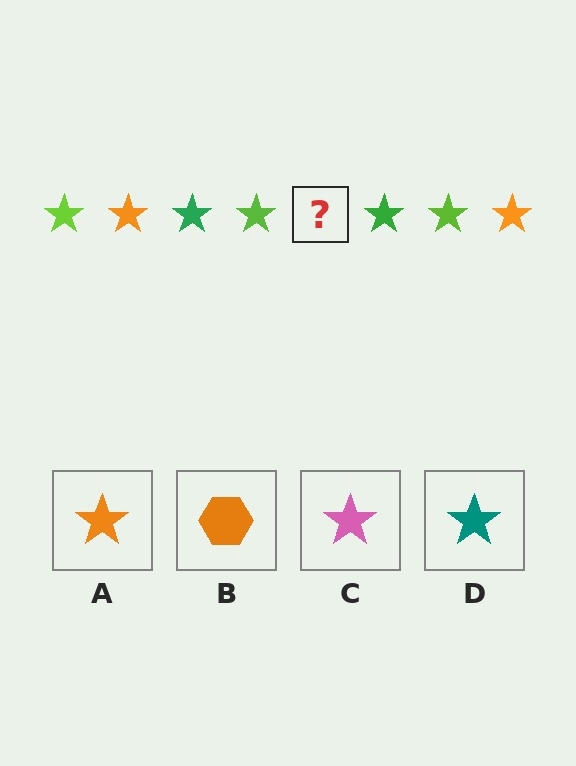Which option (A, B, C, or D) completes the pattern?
A.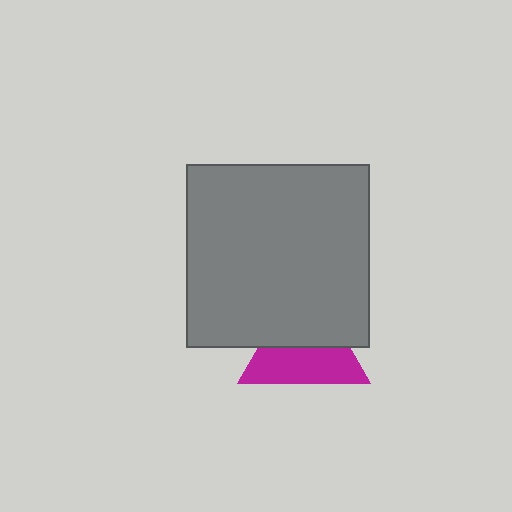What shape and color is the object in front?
The object in front is a gray square.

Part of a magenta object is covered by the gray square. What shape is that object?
It is a triangle.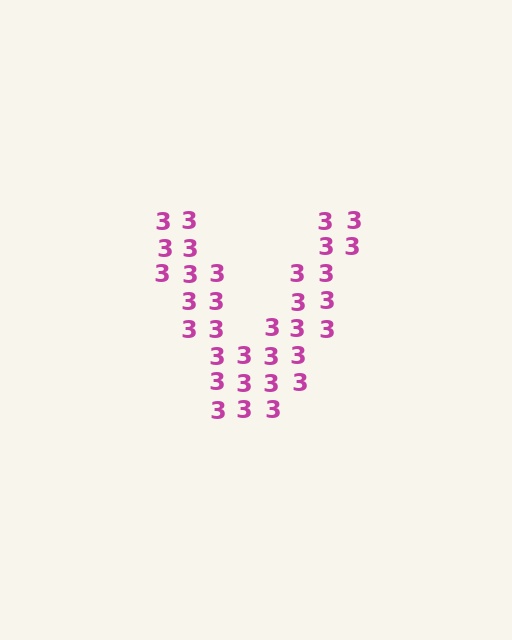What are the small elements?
The small elements are digit 3's.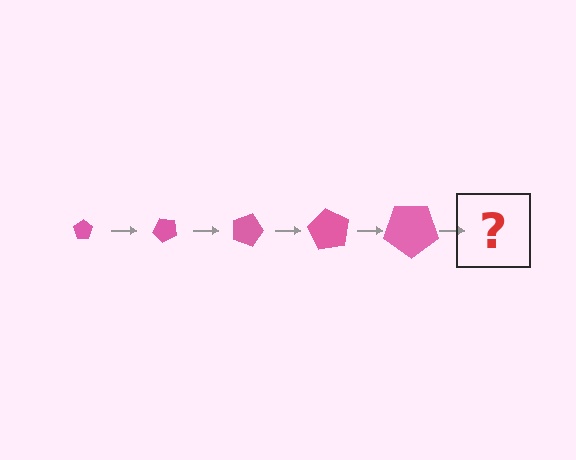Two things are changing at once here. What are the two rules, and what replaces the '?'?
The two rules are that the pentagon grows larger each step and it rotates 45 degrees each step. The '?' should be a pentagon, larger than the previous one and rotated 225 degrees from the start.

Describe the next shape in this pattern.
It should be a pentagon, larger than the previous one and rotated 225 degrees from the start.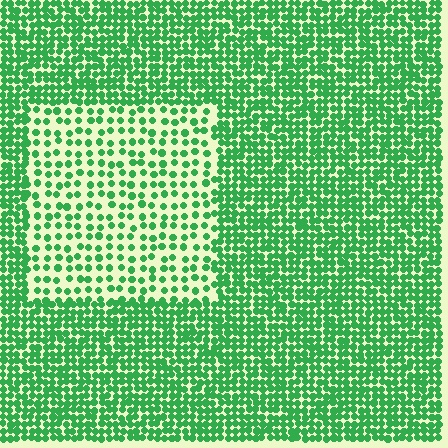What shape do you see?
I see a rectangle.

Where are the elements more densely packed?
The elements are more densely packed outside the rectangle boundary.